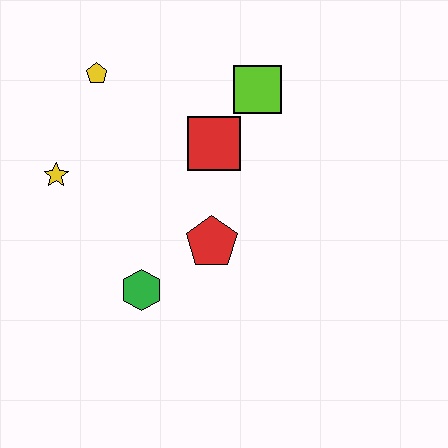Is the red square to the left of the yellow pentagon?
No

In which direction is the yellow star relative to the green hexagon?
The yellow star is above the green hexagon.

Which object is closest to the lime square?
The red square is closest to the lime square.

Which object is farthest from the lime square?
The green hexagon is farthest from the lime square.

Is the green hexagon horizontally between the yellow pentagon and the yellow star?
No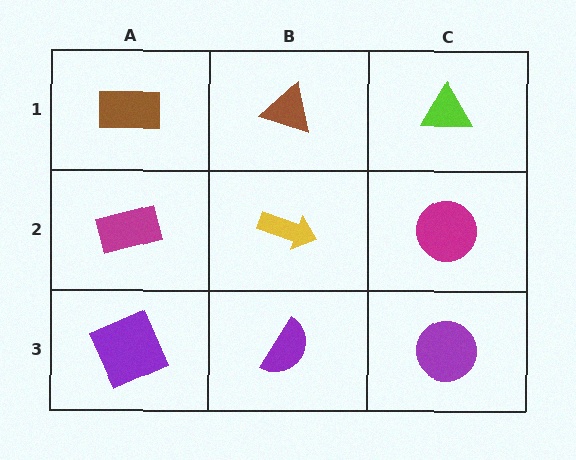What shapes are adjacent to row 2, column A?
A brown rectangle (row 1, column A), a purple square (row 3, column A), a yellow arrow (row 2, column B).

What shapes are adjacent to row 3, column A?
A magenta rectangle (row 2, column A), a purple semicircle (row 3, column B).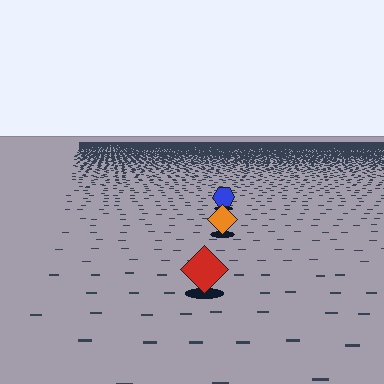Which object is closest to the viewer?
The red diamond is closest. The texture marks near it are larger and more spread out.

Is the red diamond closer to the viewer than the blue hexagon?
Yes. The red diamond is closer — you can tell from the texture gradient: the ground texture is coarser near it.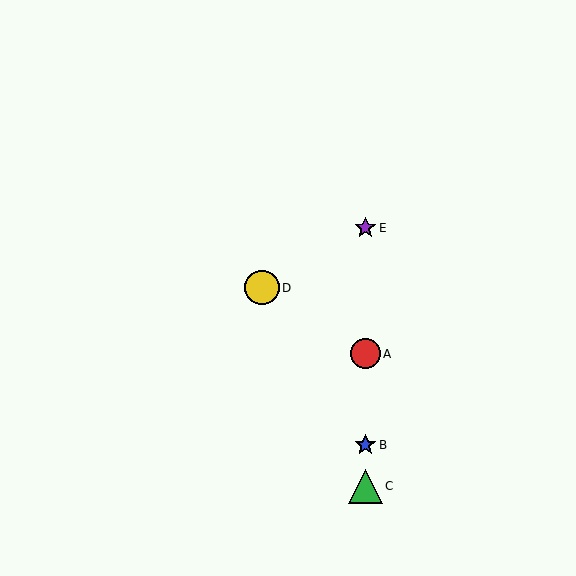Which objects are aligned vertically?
Objects A, B, C, E are aligned vertically.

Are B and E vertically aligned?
Yes, both are at x≈365.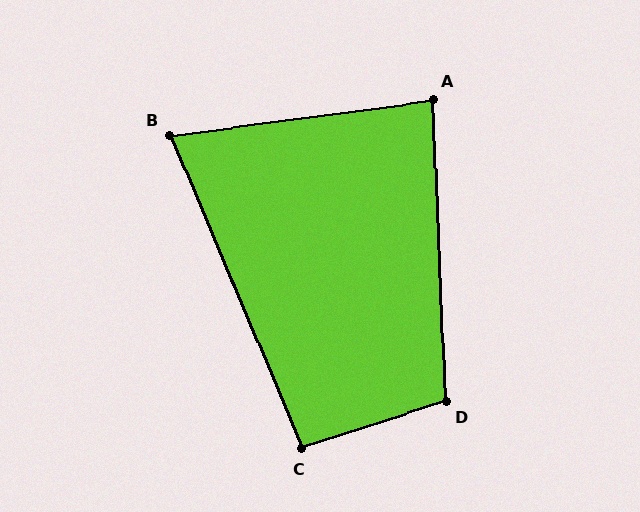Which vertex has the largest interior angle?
D, at approximately 105 degrees.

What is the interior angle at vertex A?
Approximately 85 degrees (acute).